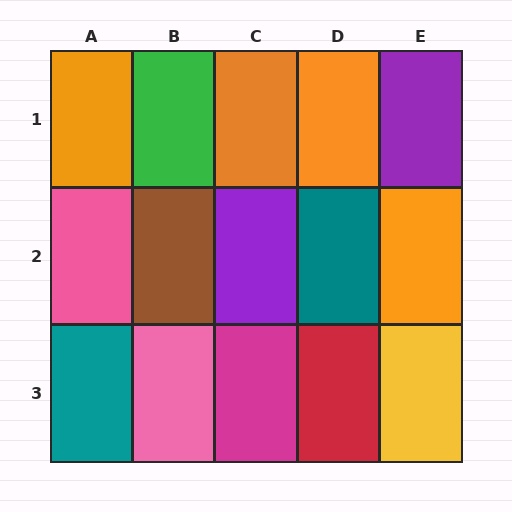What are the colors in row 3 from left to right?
Teal, pink, magenta, red, yellow.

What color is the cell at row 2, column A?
Pink.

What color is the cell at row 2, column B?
Brown.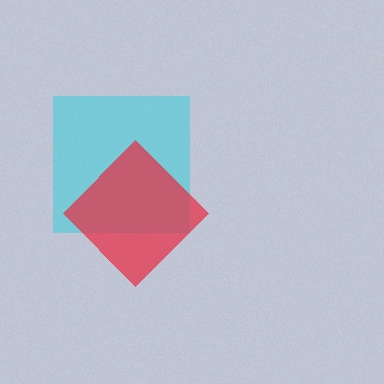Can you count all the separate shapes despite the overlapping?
Yes, there are 2 separate shapes.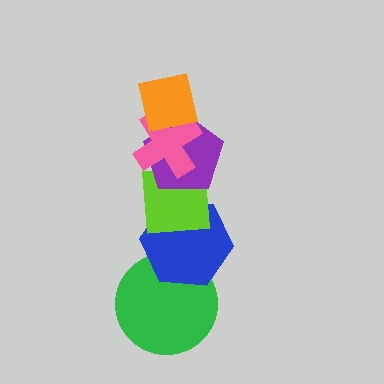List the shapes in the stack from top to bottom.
From top to bottom: the orange square, the pink cross, the purple pentagon, the lime square, the blue hexagon, the green circle.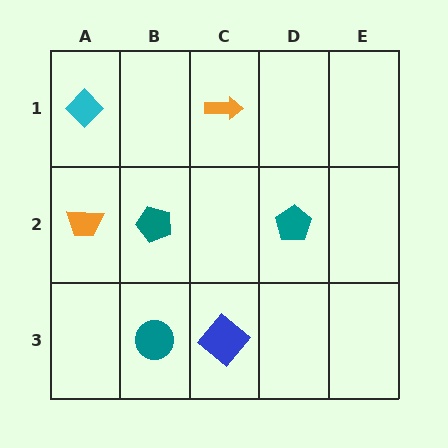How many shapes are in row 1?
2 shapes.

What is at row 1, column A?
A cyan diamond.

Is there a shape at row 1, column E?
No, that cell is empty.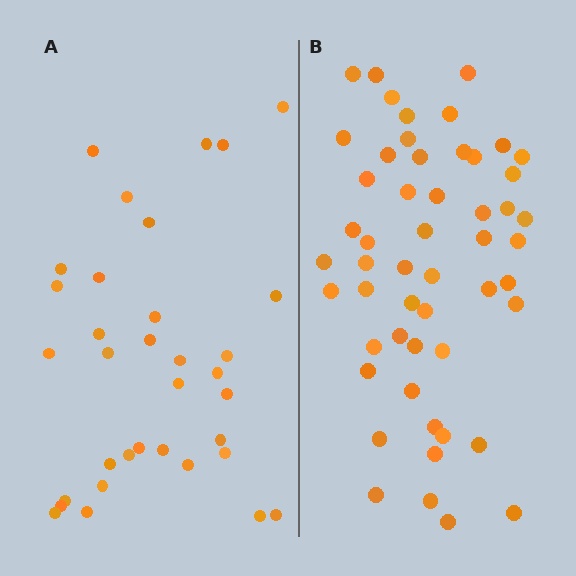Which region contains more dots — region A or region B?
Region B (the right region) has more dots.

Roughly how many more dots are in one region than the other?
Region B has approximately 20 more dots than region A.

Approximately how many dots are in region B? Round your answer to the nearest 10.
About 50 dots. (The exact count is 52, which rounds to 50.)